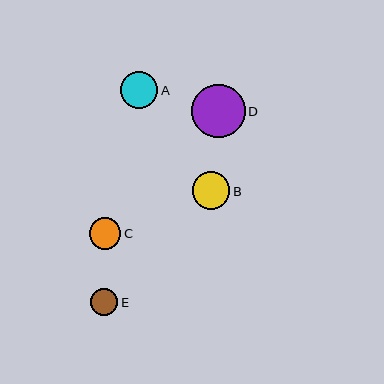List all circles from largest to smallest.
From largest to smallest: D, B, A, C, E.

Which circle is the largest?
Circle D is the largest with a size of approximately 53 pixels.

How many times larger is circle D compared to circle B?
Circle D is approximately 1.4 times the size of circle B.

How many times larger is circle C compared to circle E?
Circle C is approximately 1.1 times the size of circle E.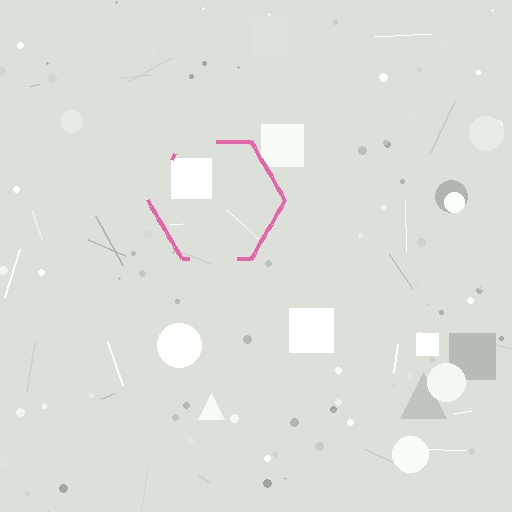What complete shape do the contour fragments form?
The contour fragments form a hexagon.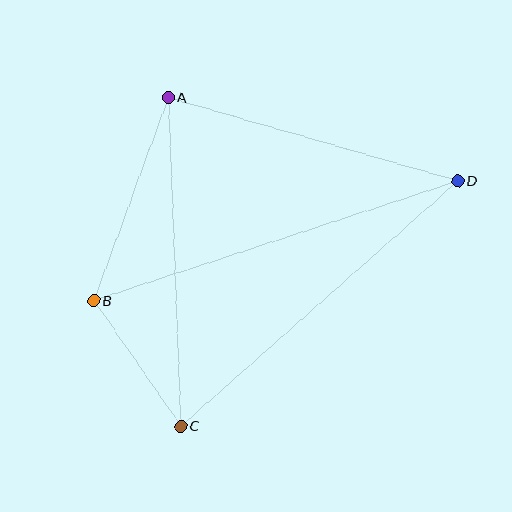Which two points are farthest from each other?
Points B and D are farthest from each other.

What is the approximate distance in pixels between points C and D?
The distance between C and D is approximately 370 pixels.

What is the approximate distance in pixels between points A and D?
The distance between A and D is approximately 301 pixels.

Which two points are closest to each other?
Points B and C are closest to each other.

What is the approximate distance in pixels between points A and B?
The distance between A and B is approximately 216 pixels.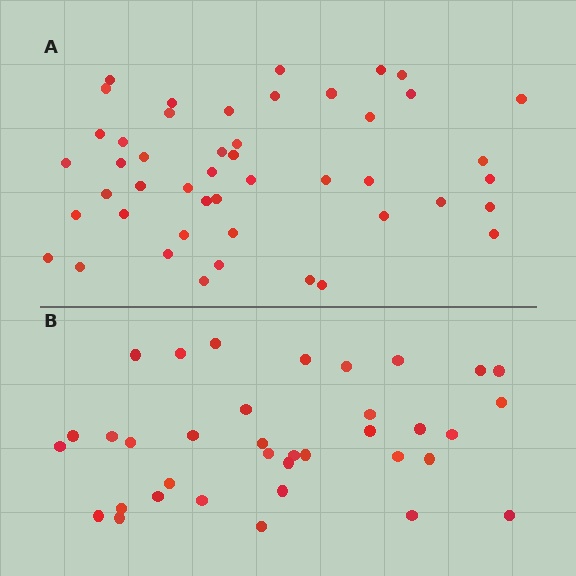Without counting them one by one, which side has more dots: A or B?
Region A (the top region) has more dots.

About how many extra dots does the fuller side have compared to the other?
Region A has roughly 12 or so more dots than region B.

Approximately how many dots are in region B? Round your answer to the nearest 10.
About 40 dots. (The exact count is 36, which rounds to 40.)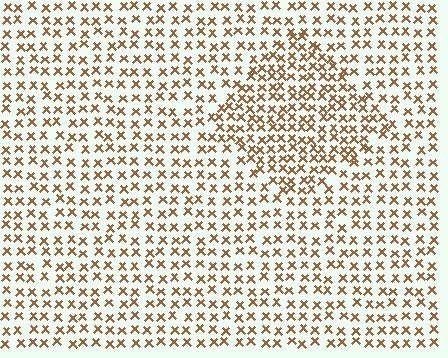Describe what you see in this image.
The image contains small brown elements arranged at two different densities. A diamond-shaped region is visible where the elements are more densely packed than the surrounding area.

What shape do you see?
I see a diamond.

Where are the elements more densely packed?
The elements are more densely packed inside the diamond boundary.